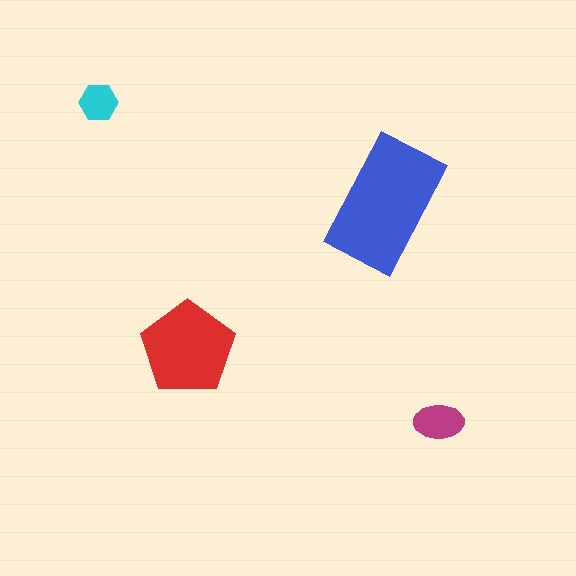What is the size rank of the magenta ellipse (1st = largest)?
3rd.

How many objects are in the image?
There are 4 objects in the image.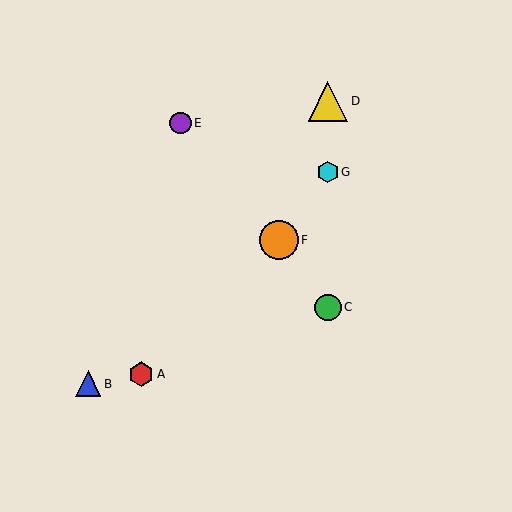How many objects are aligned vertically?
3 objects (C, D, G) are aligned vertically.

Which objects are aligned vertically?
Objects C, D, G are aligned vertically.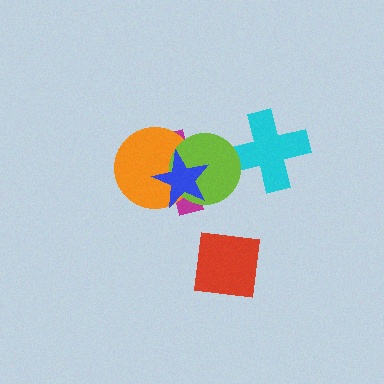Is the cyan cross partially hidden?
Yes, it is partially covered by another shape.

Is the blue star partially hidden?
No, no other shape covers it.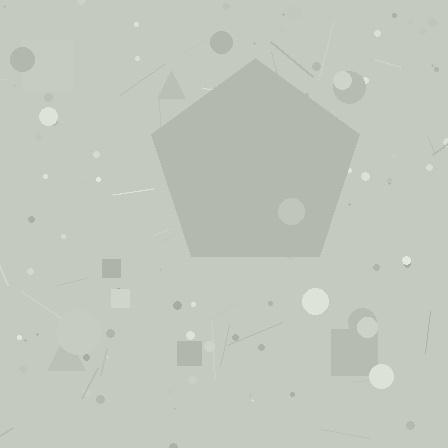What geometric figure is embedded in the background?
A pentagon is embedded in the background.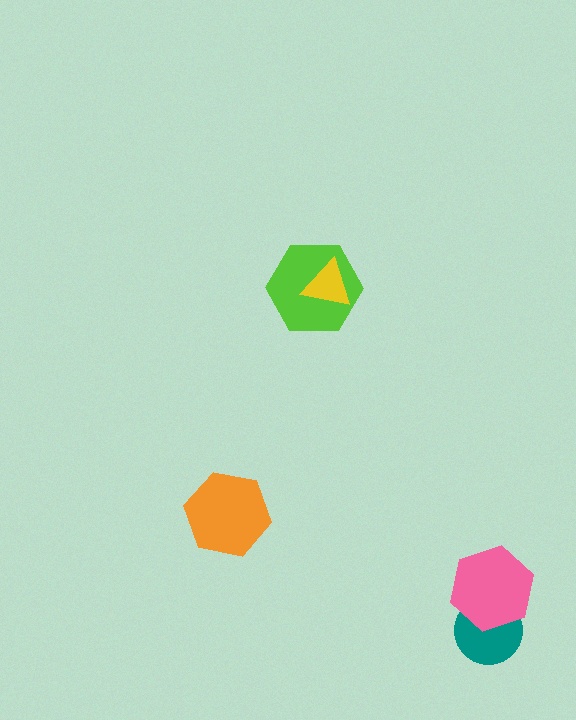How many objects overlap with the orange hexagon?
0 objects overlap with the orange hexagon.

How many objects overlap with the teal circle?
1 object overlaps with the teal circle.